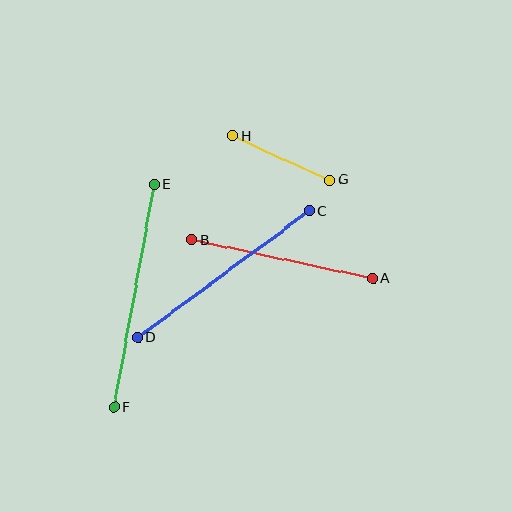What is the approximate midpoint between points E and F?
The midpoint is at approximately (134, 296) pixels.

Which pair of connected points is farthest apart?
Points E and F are farthest apart.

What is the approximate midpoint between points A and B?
The midpoint is at approximately (282, 259) pixels.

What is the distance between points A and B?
The distance is approximately 185 pixels.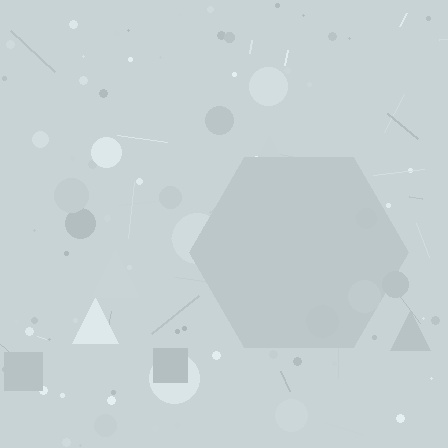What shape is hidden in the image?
A hexagon is hidden in the image.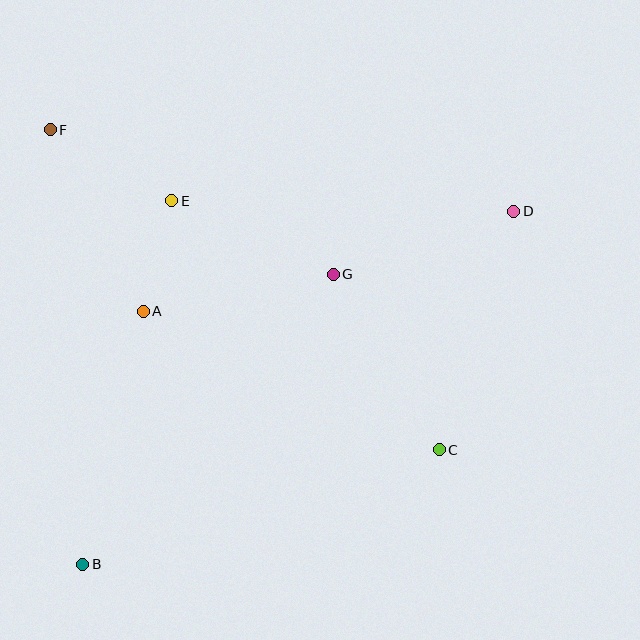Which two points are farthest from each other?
Points B and D are farthest from each other.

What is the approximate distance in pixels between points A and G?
The distance between A and G is approximately 194 pixels.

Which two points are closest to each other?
Points A and E are closest to each other.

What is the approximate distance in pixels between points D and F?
The distance between D and F is approximately 471 pixels.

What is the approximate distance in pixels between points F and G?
The distance between F and G is approximately 318 pixels.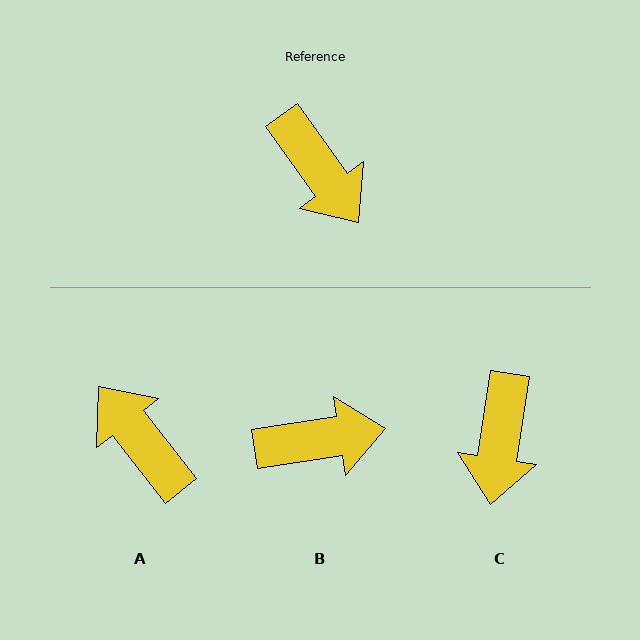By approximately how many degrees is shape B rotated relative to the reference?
Approximately 63 degrees counter-clockwise.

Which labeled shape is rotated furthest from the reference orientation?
A, about 177 degrees away.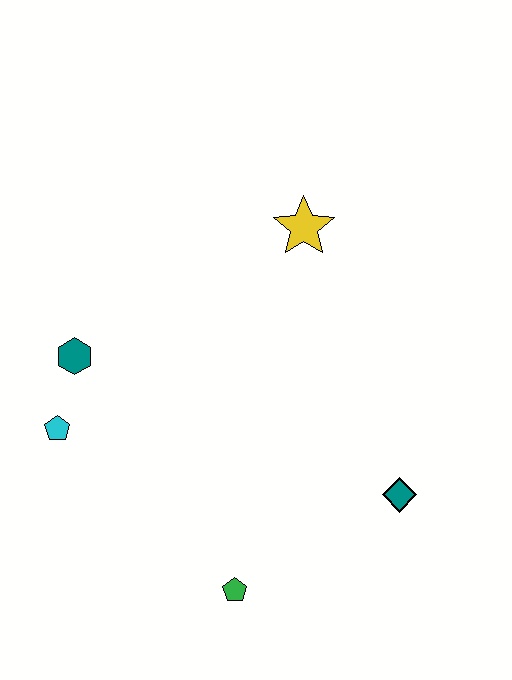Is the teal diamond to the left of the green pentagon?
No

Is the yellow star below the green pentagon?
No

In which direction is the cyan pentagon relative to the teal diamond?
The cyan pentagon is to the left of the teal diamond.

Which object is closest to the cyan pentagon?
The teal hexagon is closest to the cyan pentagon.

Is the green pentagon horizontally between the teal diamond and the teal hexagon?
Yes